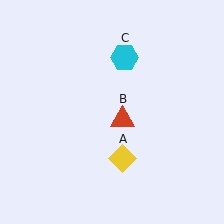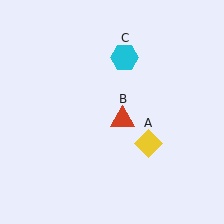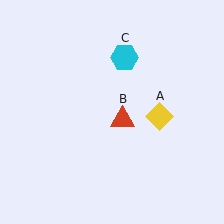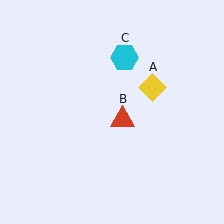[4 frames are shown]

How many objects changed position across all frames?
1 object changed position: yellow diamond (object A).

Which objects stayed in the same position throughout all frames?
Red triangle (object B) and cyan hexagon (object C) remained stationary.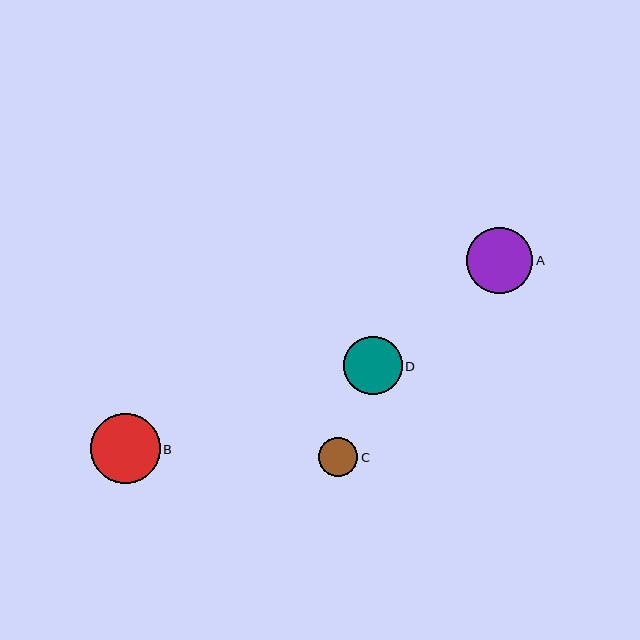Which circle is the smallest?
Circle C is the smallest with a size of approximately 39 pixels.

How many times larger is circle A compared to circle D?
Circle A is approximately 1.1 times the size of circle D.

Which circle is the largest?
Circle B is the largest with a size of approximately 70 pixels.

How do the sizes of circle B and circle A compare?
Circle B and circle A are approximately the same size.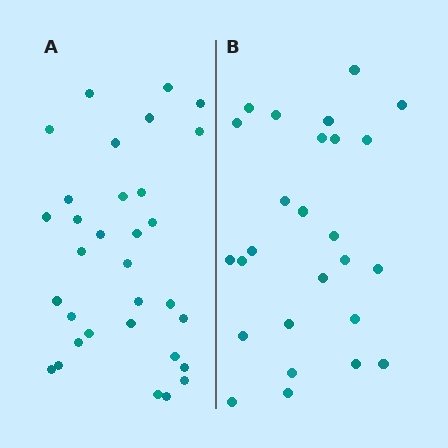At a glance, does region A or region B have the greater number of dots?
Region A (the left region) has more dots.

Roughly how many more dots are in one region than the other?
Region A has about 6 more dots than region B.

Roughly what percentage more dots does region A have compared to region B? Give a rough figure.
About 25% more.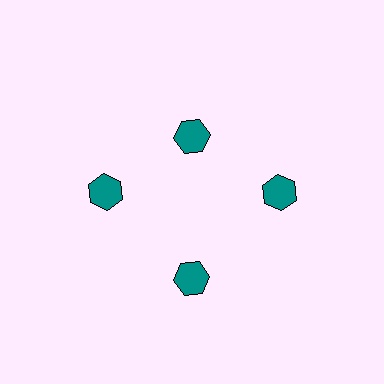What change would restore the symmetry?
The symmetry would be restored by moving it outward, back onto the ring so that all 4 hexagons sit at equal angles and equal distance from the center.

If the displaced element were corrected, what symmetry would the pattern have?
It would have 4-fold rotational symmetry — the pattern would map onto itself every 90 degrees.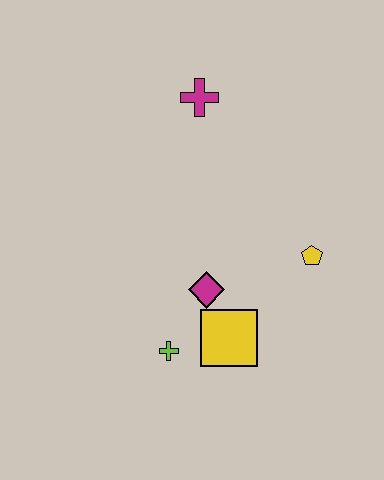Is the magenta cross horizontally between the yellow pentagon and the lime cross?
Yes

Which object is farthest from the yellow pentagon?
The magenta cross is farthest from the yellow pentagon.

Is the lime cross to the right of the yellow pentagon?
No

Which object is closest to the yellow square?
The magenta diamond is closest to the yellow square.